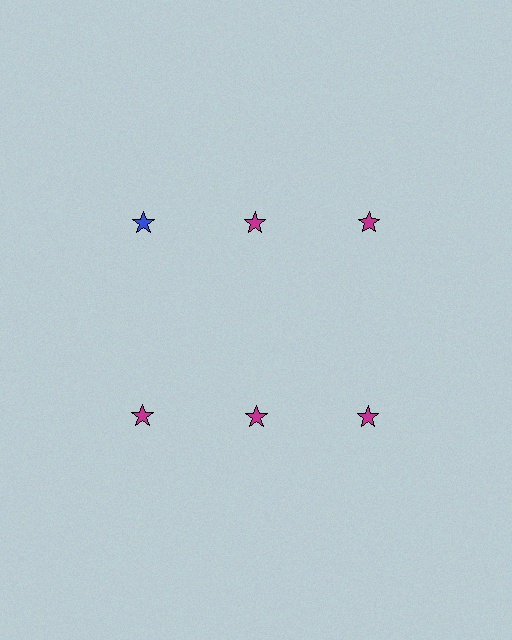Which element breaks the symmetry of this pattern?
The blue star in the top row, leftmost column breaks the symmetry. All other shapes are magenta stars.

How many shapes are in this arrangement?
There are 6 shapes arranged in a grid pattern.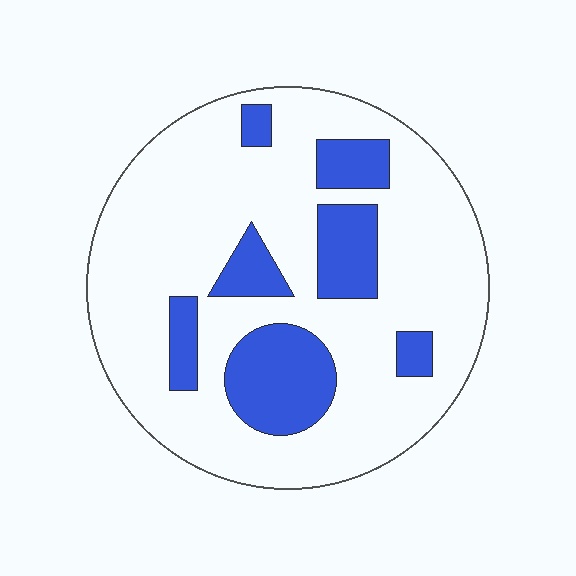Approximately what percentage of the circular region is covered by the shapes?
Approximately 20%.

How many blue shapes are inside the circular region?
7.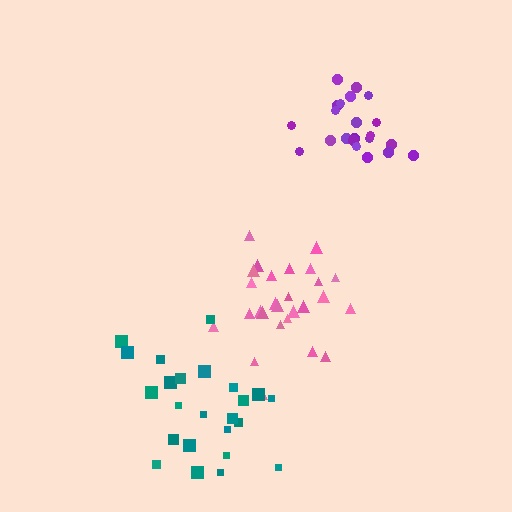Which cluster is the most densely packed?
Purple.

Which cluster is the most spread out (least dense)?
Teal.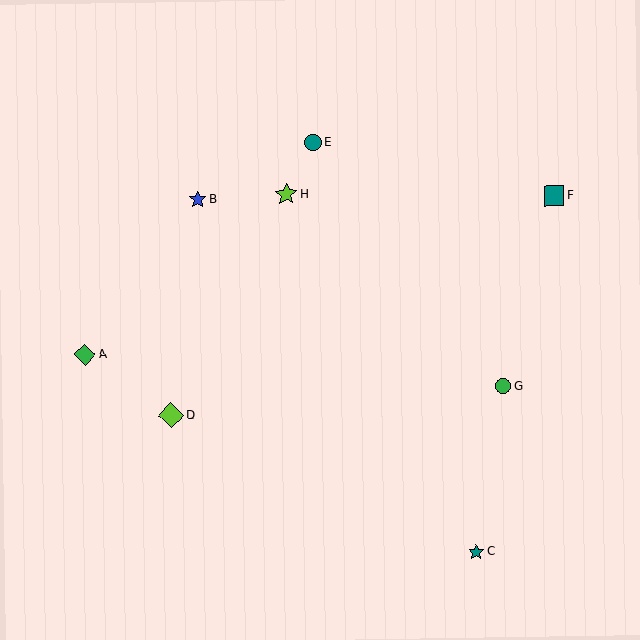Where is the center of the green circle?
The center of the green circle is at (503, 386).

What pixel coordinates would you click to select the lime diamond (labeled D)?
Click at (171, 416) to select the lime diamond D.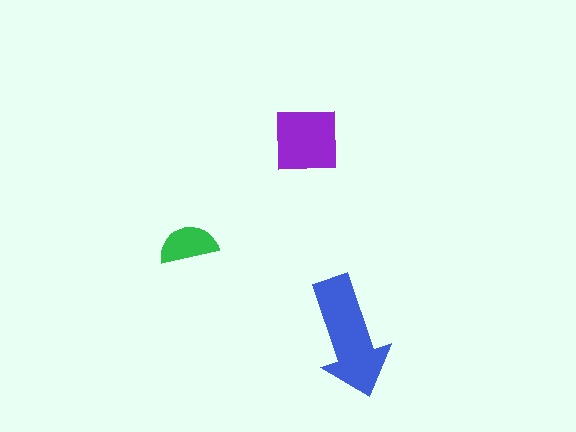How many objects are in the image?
There are 3 objects in the image.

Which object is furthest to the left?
The green semicircle is leftmost.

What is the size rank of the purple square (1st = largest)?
2nd.